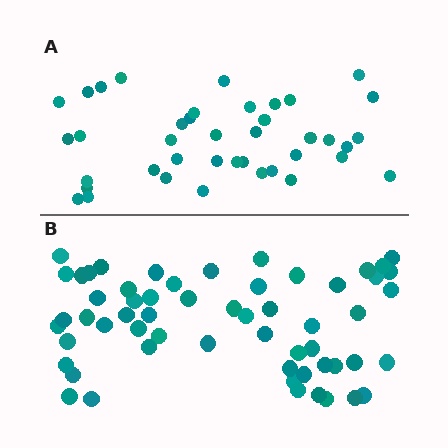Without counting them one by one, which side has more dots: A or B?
Region B (the bottom region) has more dots.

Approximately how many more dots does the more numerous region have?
Region B has approximately 20 more dots than region A.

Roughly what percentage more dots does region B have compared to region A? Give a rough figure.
About 45% more.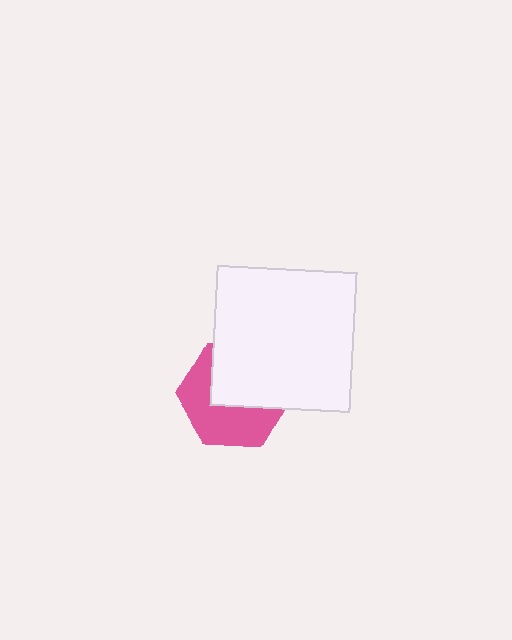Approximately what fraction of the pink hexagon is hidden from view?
Roughly 49% of the pink hexagon is hidden behind the white square.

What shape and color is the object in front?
The object in front is a white square.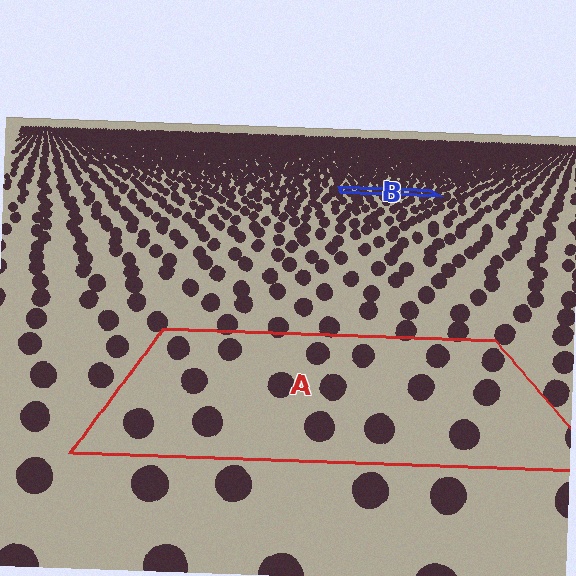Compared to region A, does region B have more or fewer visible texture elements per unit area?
Region B has more texture elements per unit area — they are packed more densely because it is farther away.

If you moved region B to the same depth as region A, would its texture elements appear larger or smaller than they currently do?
They would appear larger. At a closer depth, the same texture elements are projected at a bigger on-screen size.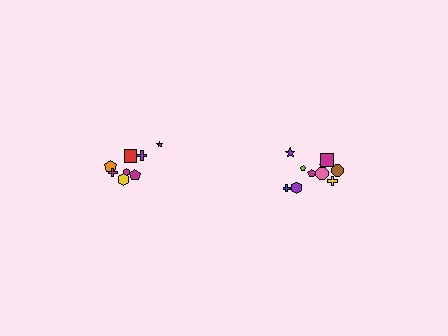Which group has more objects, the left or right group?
The right group.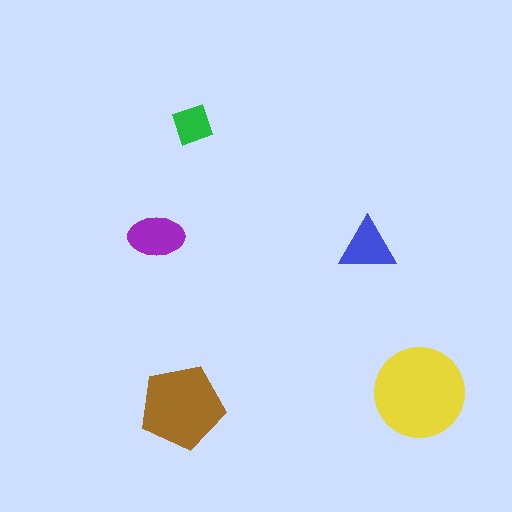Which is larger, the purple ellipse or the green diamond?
The purple ellipse.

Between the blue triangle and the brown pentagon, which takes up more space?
The brown pentagon.